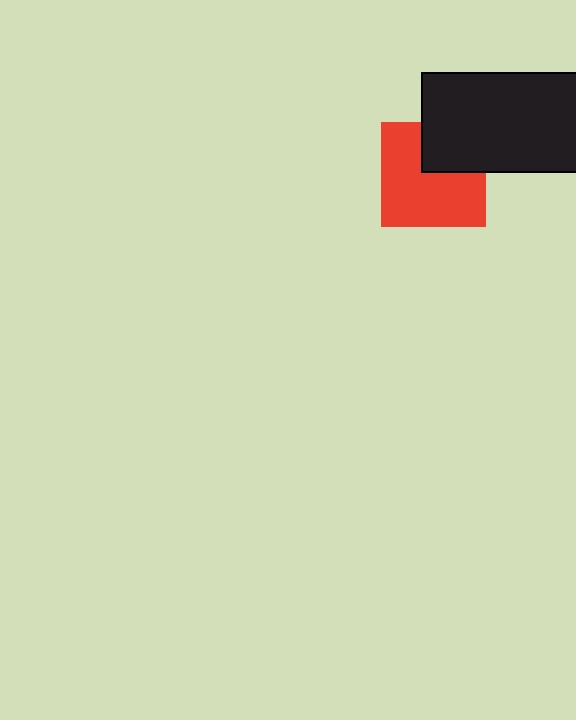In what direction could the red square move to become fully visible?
The red square could move toward the lower-left. That would shift it out from behind the black rectangle entirely.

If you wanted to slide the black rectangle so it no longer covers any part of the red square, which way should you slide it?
Slide it toward the upper-right — that is the most direct way to separate the two shapes.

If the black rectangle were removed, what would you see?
You would see the complete red square.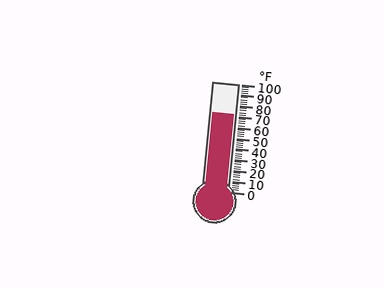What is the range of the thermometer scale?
The thermometer scale ranges from 0°F to 100°F.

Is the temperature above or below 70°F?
The temperature is above 70°F.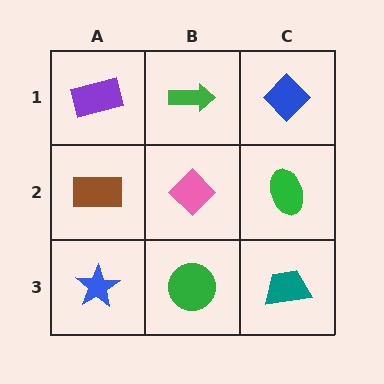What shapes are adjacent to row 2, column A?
A purple rectangle (row 1, column A), a blue star (row 3, column A), a pink diamond (row 2, column B).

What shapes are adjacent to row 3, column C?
A green ellipse (row 2, column C), a green circle (row 3, column B).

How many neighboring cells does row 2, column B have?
4.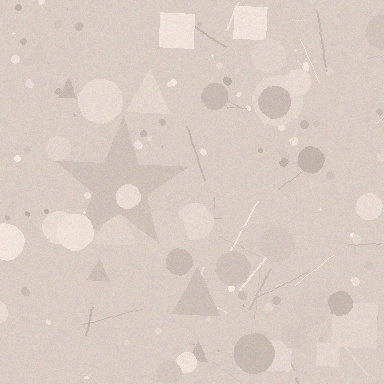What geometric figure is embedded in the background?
A star is embedded in the background.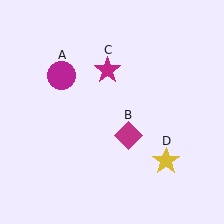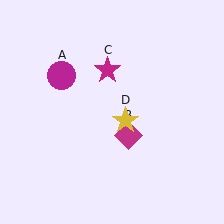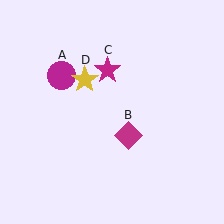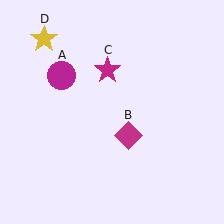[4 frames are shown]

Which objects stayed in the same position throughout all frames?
Magenta circle (object A) and magenta diamond (object B) and magenta star (object C) remained stationary.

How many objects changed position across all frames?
1 object changed position: yellow star (object D).